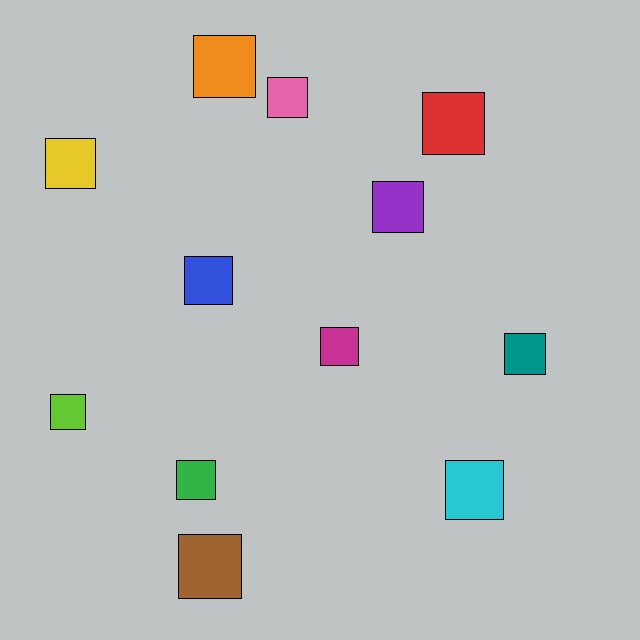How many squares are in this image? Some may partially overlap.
There are 12 squares.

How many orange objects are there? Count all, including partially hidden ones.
There is 1 orange object.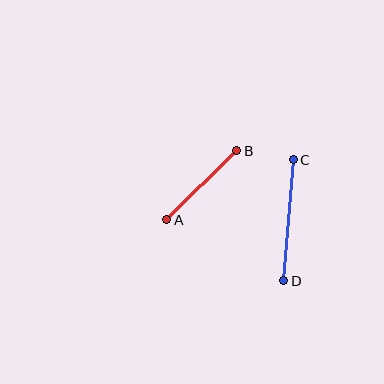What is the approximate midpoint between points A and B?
The midpoint is at approximately (202, 185) pixels.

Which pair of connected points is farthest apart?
Points C and D are farthest apart.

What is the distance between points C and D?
The distance is approximately 121 pixels.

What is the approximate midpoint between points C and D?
The midpoint is at approximately (288, 220) pixels.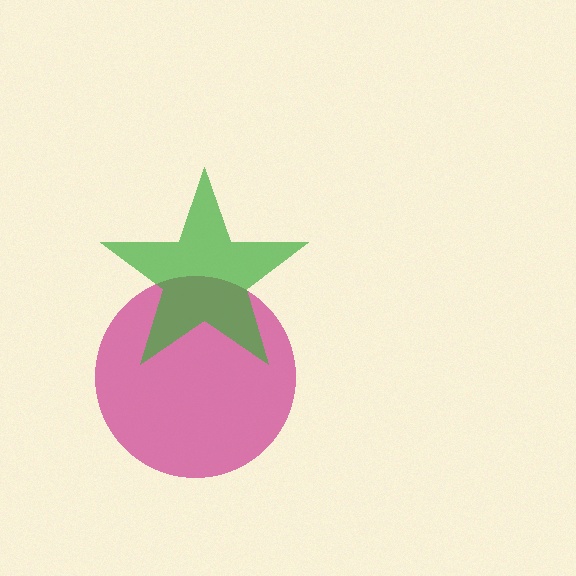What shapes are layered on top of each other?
The layered shapes are: a magenta circle, a green star.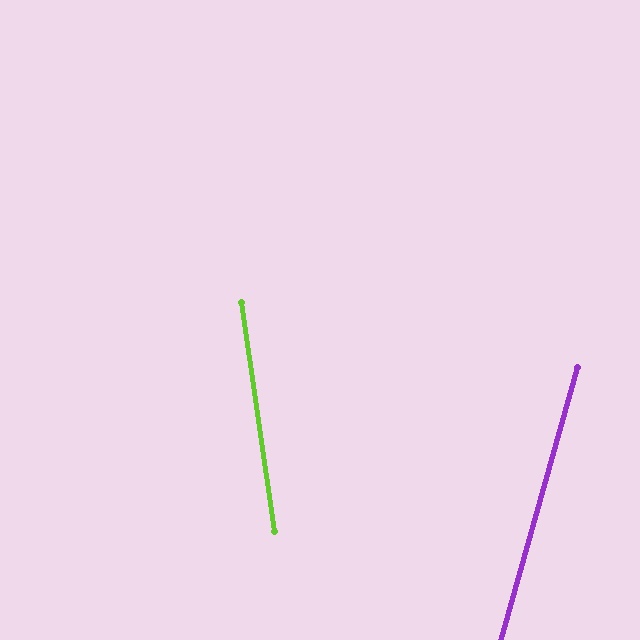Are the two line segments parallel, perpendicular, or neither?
Neither parallel nor perpendicular — they differ by about 24°.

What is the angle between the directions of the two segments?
Approximately 24 degrees.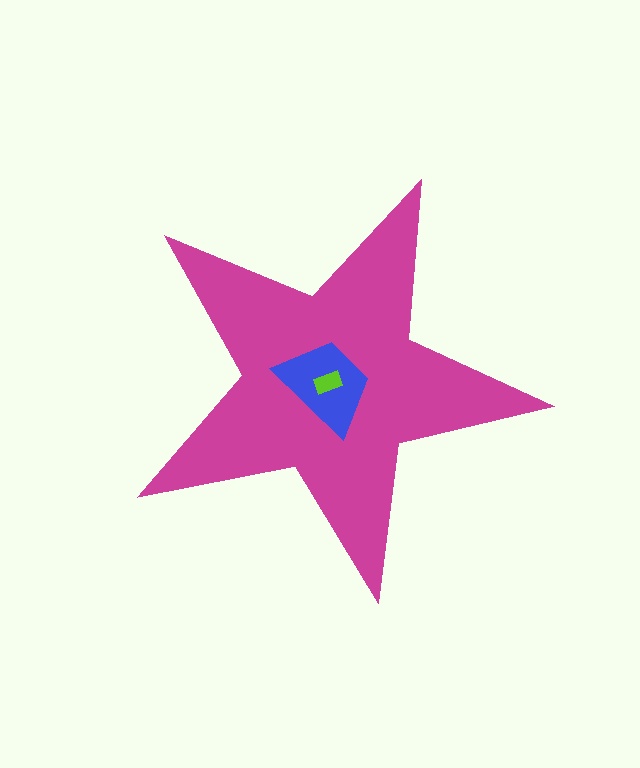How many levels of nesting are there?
3.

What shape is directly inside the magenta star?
The blue trapezoid.